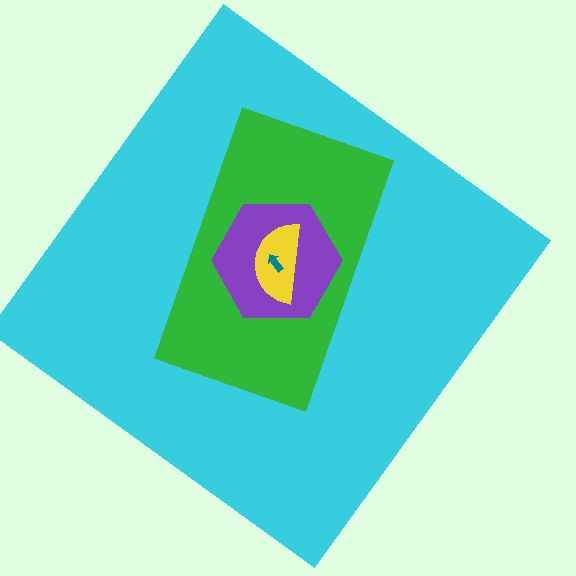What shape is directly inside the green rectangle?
The purple hexagon.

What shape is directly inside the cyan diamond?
The green rectangle.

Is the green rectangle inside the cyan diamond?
Yes.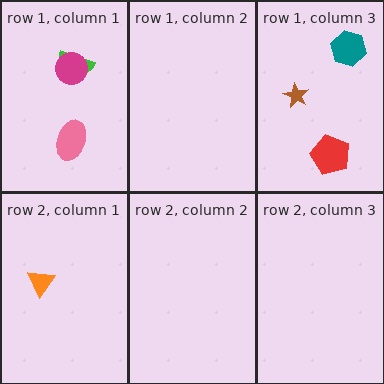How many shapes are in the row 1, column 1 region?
3.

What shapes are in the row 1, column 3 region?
The red pentagon, the teal hexagon, the brown star.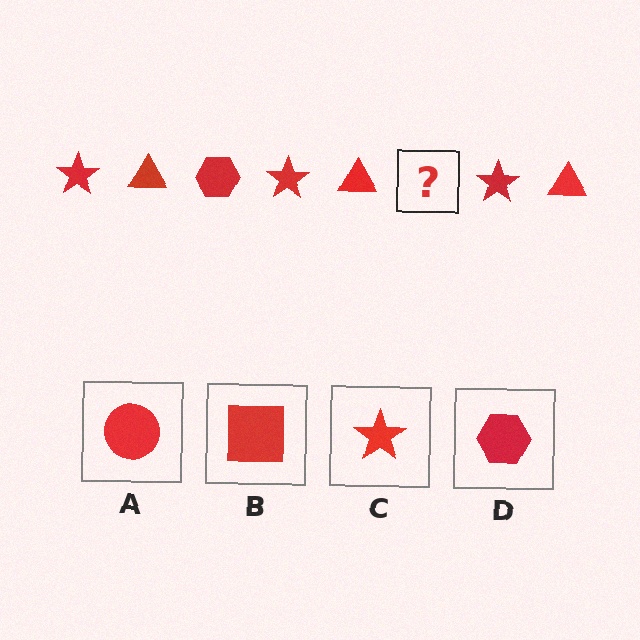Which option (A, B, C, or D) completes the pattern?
D.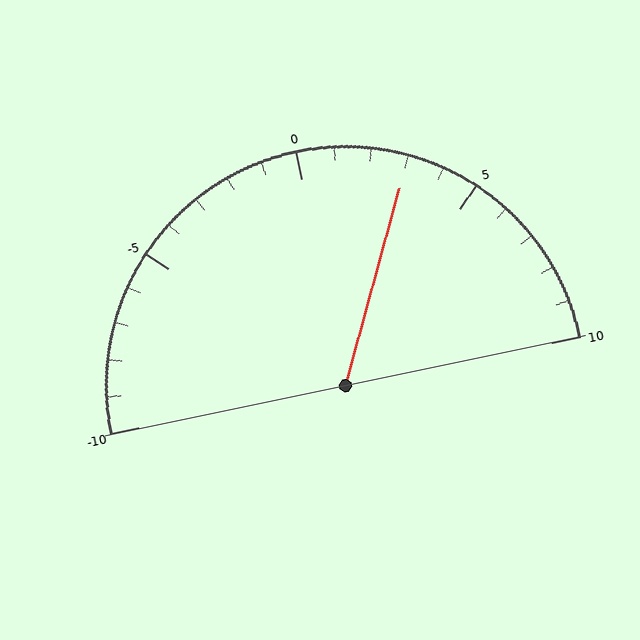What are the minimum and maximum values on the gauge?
The gauge ranges from -10 to 10.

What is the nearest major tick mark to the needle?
The nearest major tick mark is 5.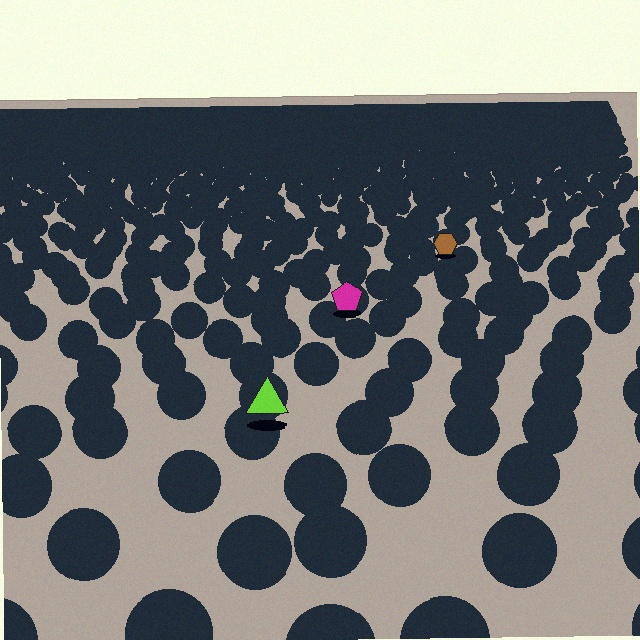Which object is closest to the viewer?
The lime triangle is closest. The texture marks near it are larger and more spread out.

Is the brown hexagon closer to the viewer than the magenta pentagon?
No. The magenta pentagon is closer — you can tell from the texture gradient: the ground texture is coarser near it.